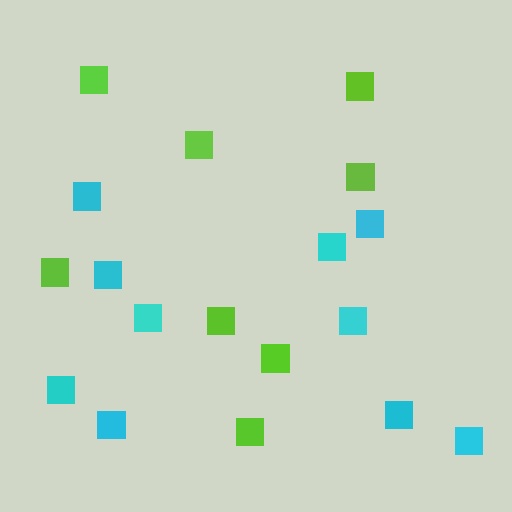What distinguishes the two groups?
There are 2 groups: one group of cyan squares (10) and one group of lime squares (8).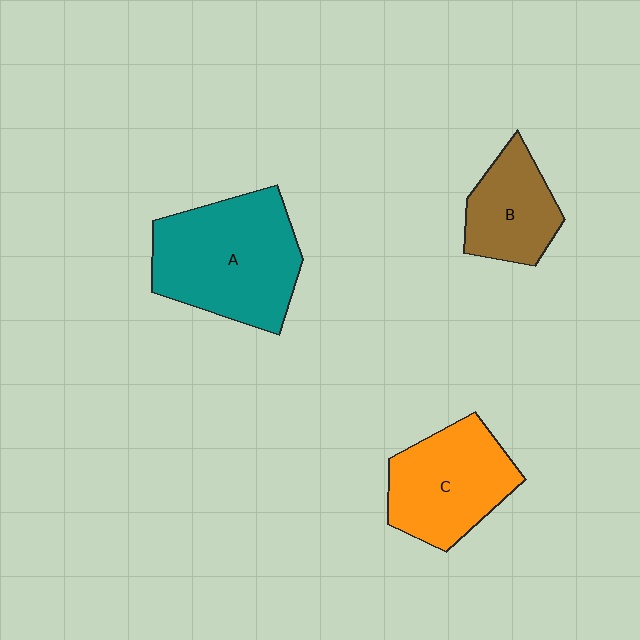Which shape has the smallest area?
Shape B (brown).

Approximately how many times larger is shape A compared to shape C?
Approximately 1.3 times.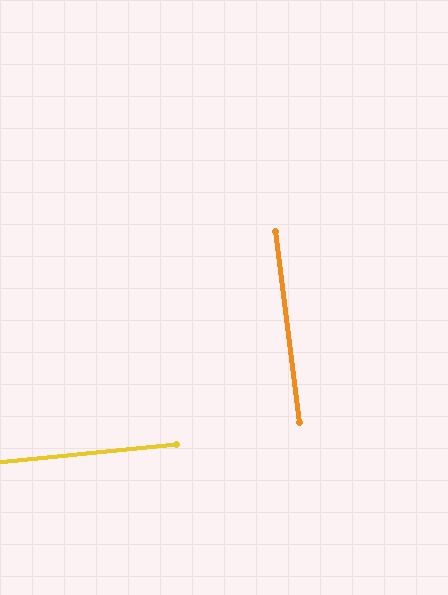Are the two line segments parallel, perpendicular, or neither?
Perpendicular — they meet at approximately 89°.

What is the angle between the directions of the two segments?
Approximately 89 degrees.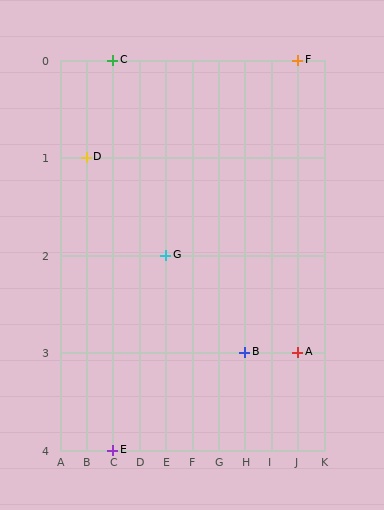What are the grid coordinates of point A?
Point A is at grid coordinates (J, 3).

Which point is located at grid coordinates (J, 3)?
Point A is at (J, 3).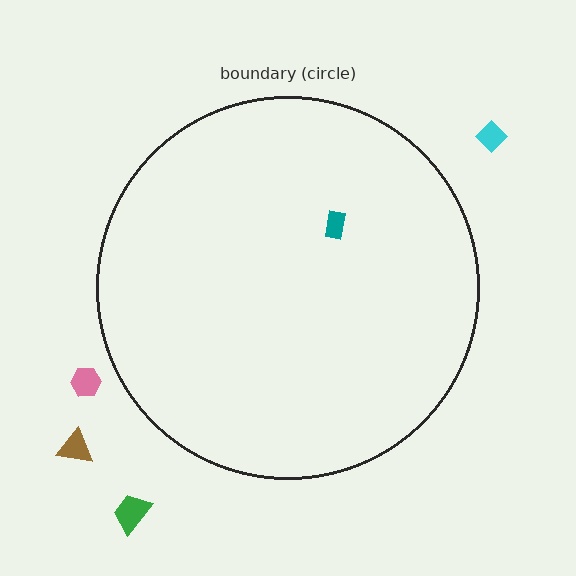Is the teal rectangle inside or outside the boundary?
Inside.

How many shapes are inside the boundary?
1 inside, 4 outside.